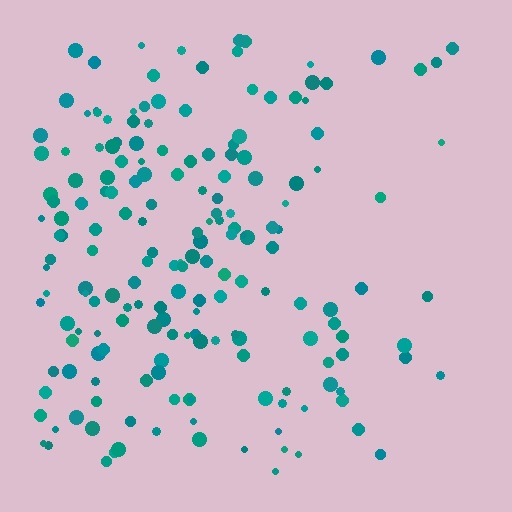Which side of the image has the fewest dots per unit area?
The right.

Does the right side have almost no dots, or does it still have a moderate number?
Still a moderate number, just noticeably fewer than the left.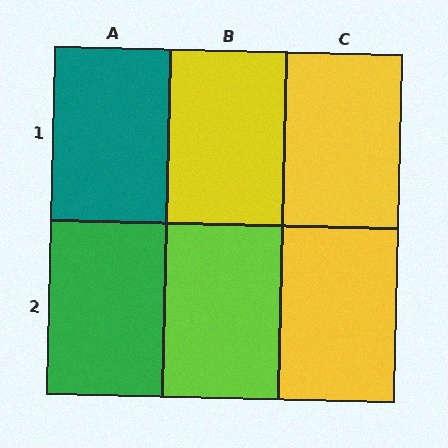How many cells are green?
1 cell is green.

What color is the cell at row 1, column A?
Teal.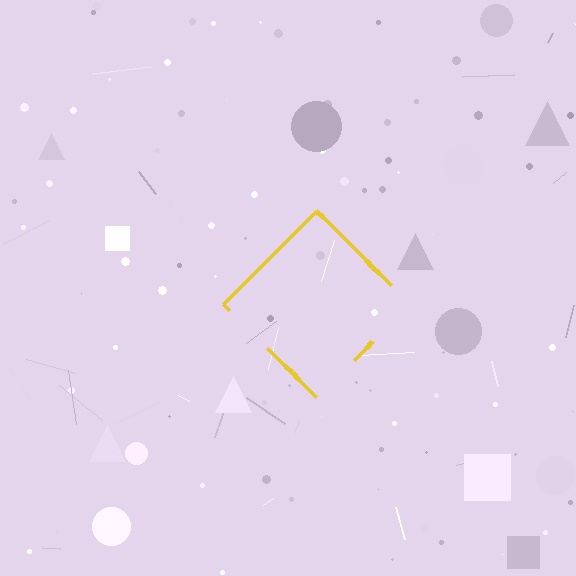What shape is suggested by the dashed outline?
The dashed outline suggests a diamond.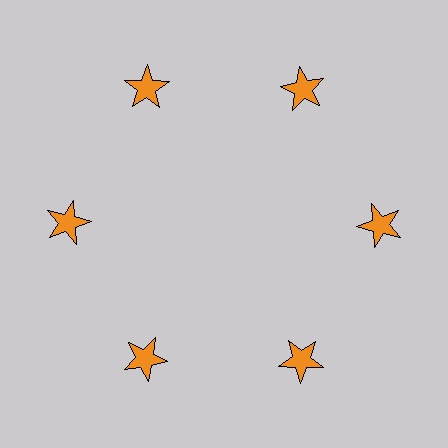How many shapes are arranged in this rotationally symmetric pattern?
There are 6 shapes, arranged in 6 groups of 1.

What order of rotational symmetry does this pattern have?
This pattern has 6-fold rotational symmetry.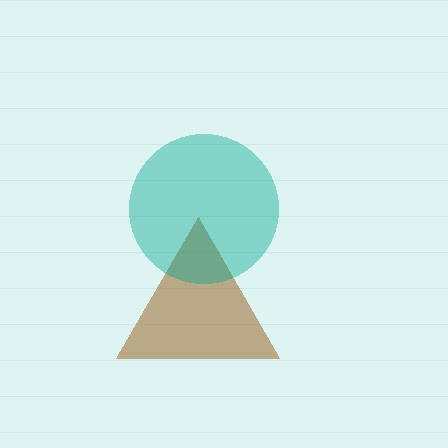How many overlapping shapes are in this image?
There are 2 overlapping shapes in the image.